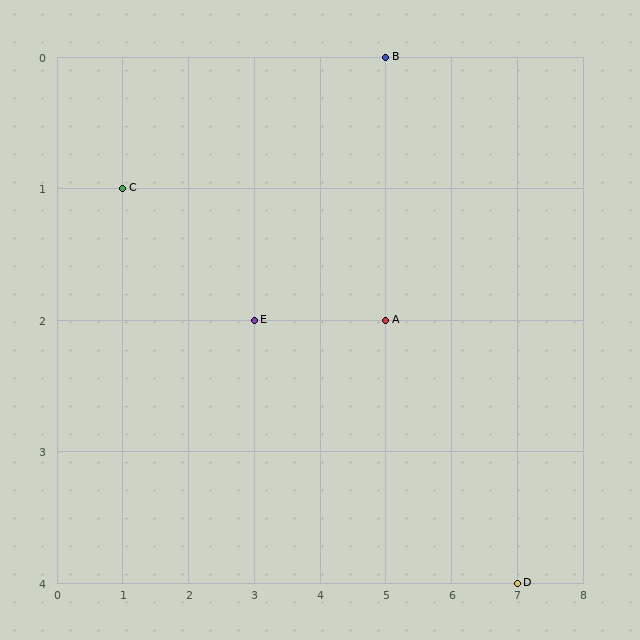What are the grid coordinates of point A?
Point A is at grid coordinates (5, 2).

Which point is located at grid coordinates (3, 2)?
Point E is at (3, 2).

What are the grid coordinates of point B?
Point B is at grid coordinates (5, 0).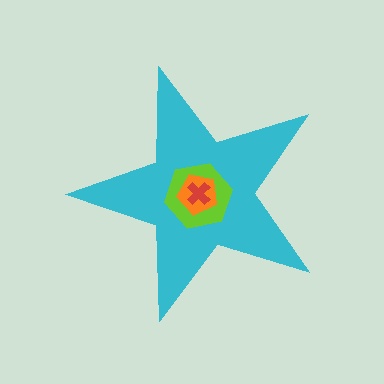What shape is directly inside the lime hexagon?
The orange pentagon.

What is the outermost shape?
The cyan star.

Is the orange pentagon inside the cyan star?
Yes.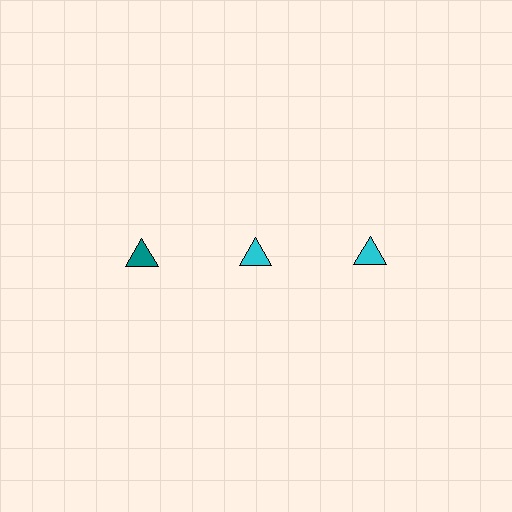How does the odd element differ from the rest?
It has a different color: teal instead of cyan.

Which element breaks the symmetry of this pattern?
The teal triangle in the top row, leftmost column breaks the symmetry. All other shapes are cyan triangles.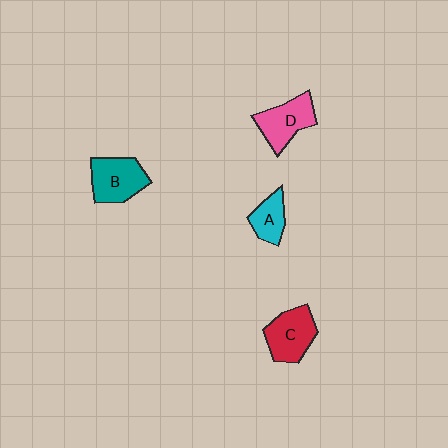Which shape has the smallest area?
Shape A (cyan).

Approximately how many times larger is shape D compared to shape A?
Approximately 1.5 times.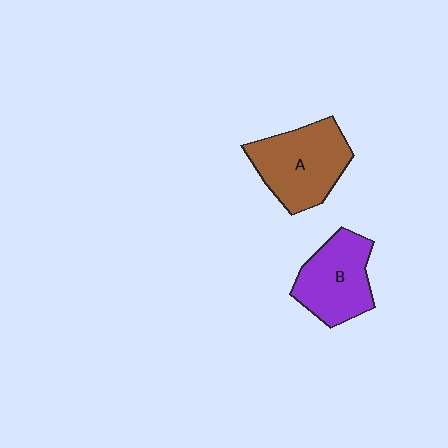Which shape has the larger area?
Shape A (brown).